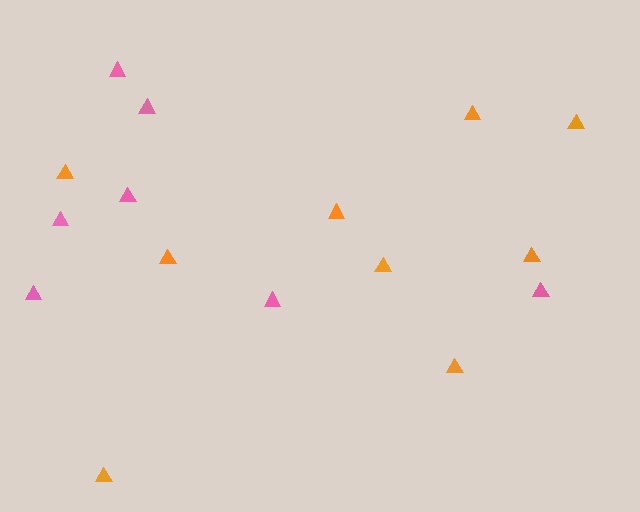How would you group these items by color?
There are 2 groups: one group of orange triangles (9) and one group of pink triangles (7).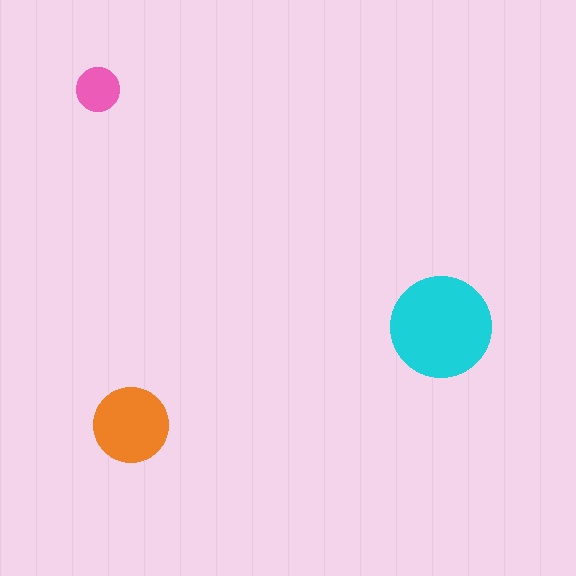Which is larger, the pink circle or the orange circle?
The orange one.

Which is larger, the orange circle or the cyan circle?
The cyan one.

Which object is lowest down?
The orange circle is bottommost.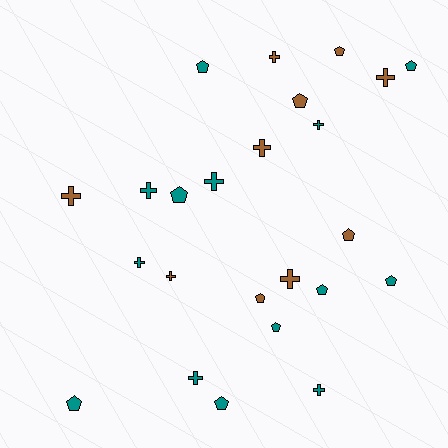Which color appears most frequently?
Teal, with 14 objects.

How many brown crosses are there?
There are 6 brown crosses.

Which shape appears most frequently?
Pentagon, with 12 objects.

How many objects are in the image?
There are 24 objects.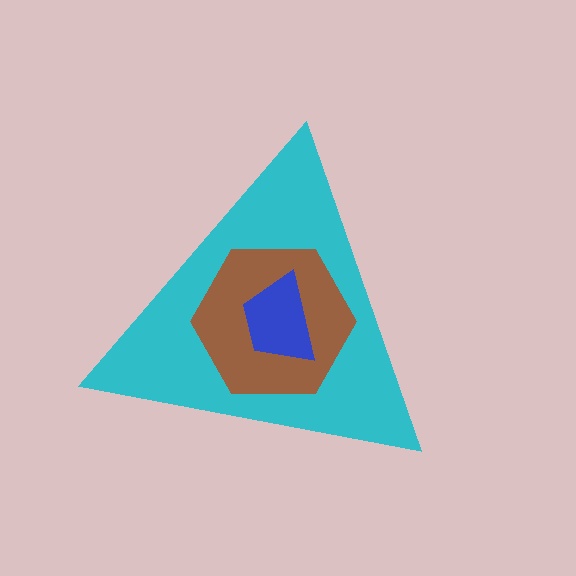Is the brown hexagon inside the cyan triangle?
Yes.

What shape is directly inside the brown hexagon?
The blue trapezoid.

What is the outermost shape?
The cyan triangle.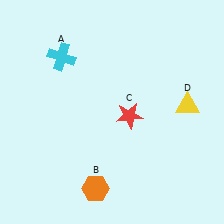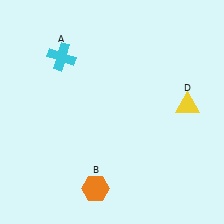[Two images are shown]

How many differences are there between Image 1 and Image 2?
There is 1 difference between the two images.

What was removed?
The red star (C) was removed in Image 2.